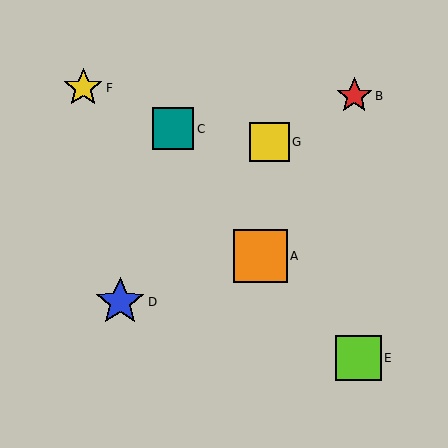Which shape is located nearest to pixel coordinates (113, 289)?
The blue star (labeled D) at (120, 302) is nearest to that location.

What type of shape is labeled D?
Shape D is a blue star.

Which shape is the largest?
The orange square (labeled A) is the largest.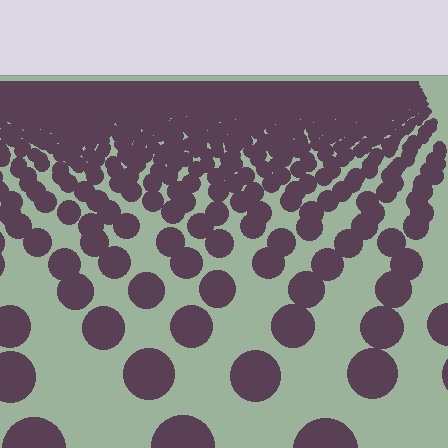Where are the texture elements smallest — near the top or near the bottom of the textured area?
Near the top.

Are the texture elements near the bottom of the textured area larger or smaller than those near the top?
Larger. Near the bottom, elements are closer to the viewer and appear at a bigger on-screen size.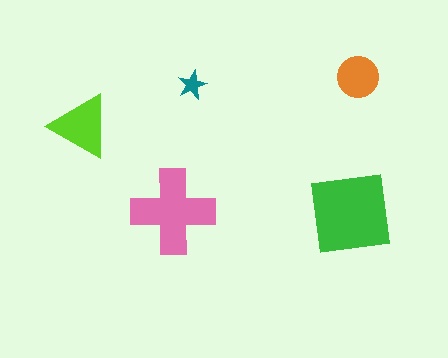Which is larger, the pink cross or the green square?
The green square.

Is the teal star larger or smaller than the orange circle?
Smaller.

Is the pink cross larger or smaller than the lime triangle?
Larger.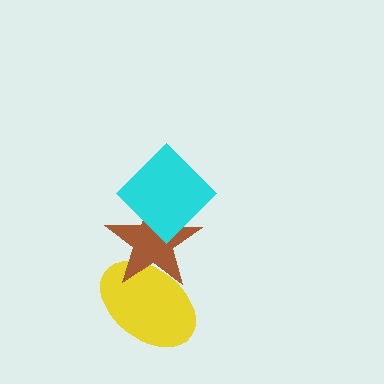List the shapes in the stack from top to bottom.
From top to bottom: the cyan diamond, the brown star, the yellow ellipse.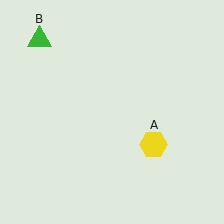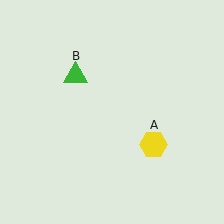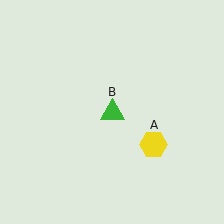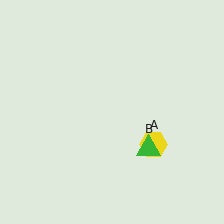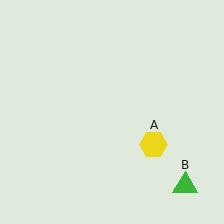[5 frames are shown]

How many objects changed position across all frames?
1 object changed position: green triangle (object B).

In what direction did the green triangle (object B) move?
The green triangle (object B) moved down and to the right.